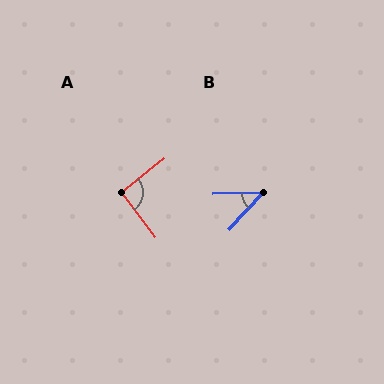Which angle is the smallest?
B, at approximately 45 degrees.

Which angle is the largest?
A, at approximately 92 degrees.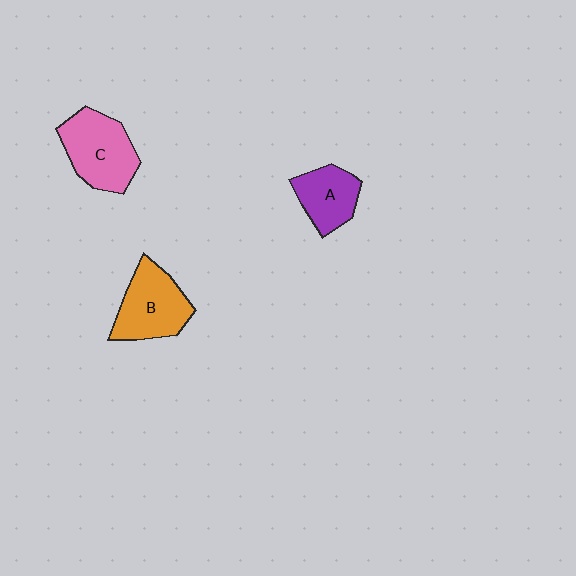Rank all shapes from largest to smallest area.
From largest to smallest: C (pink), B (orange), A (purple).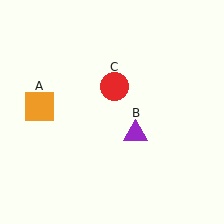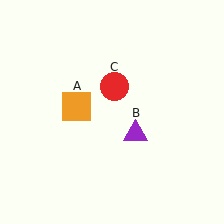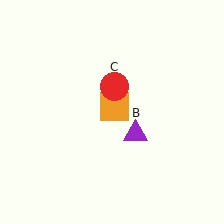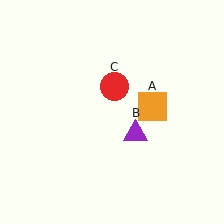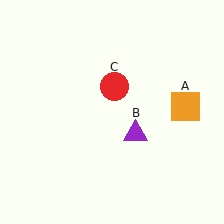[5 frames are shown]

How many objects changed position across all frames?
1 object changed position: orange square (object A).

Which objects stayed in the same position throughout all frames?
Purple triangle (object B) and red circle (object C) remained stationary.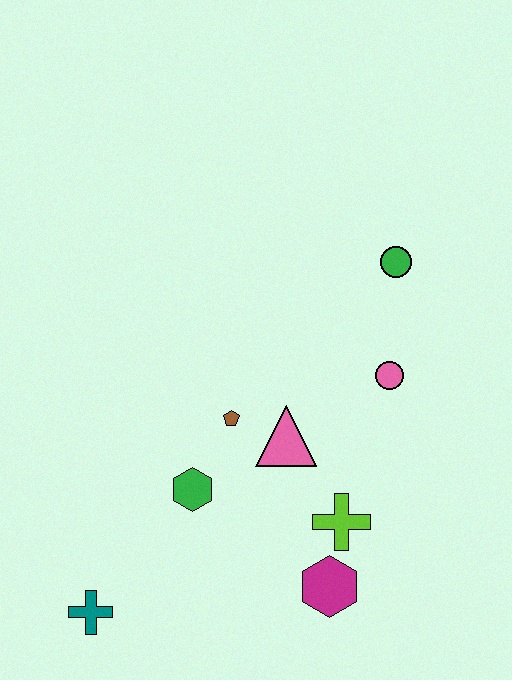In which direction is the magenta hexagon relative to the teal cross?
The magenta hexagon is to the right of the teal cross.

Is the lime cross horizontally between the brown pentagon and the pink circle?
Yes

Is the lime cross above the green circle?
No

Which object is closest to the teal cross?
The green hexagon is closest to the teal cross.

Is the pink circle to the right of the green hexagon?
Yes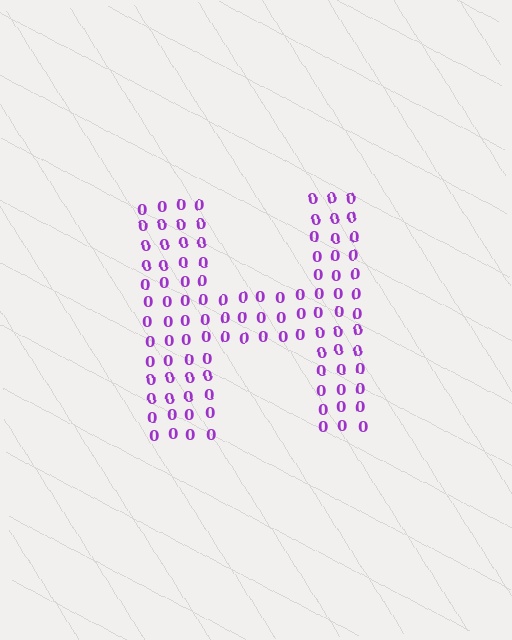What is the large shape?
The large shape is the letter H.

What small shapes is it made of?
It is made of small digit 0's.